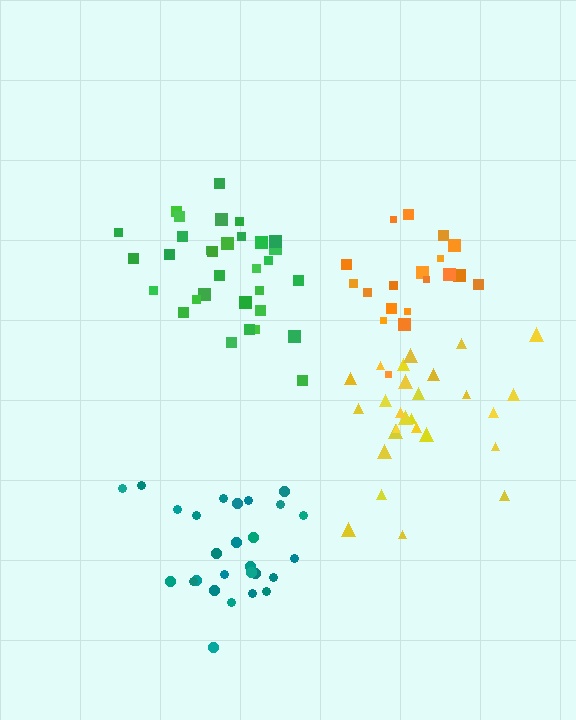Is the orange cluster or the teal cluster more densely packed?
Teal.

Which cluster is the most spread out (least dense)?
Yellow.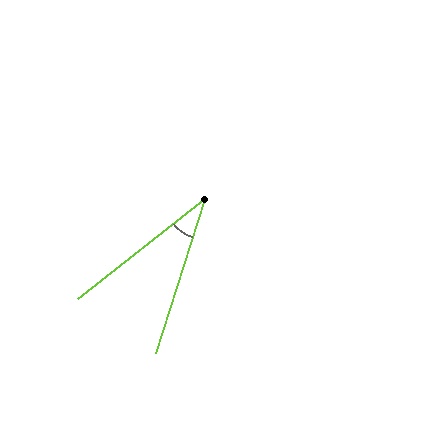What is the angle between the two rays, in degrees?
Approximately 34 degrees.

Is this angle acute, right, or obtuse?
It is acute.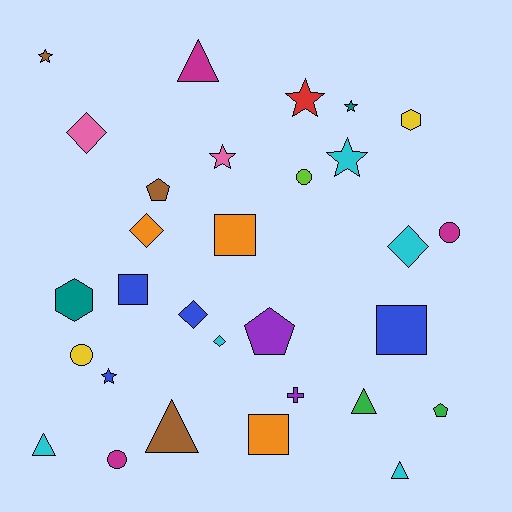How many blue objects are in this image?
There are 4 blue objects.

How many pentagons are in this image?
There are 3 pentagons.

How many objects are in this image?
There are 30 objects.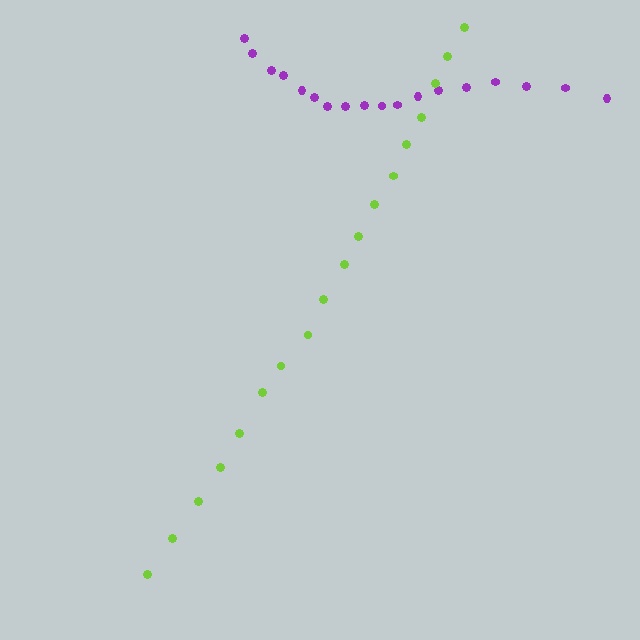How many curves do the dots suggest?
There are 2 distinct paths.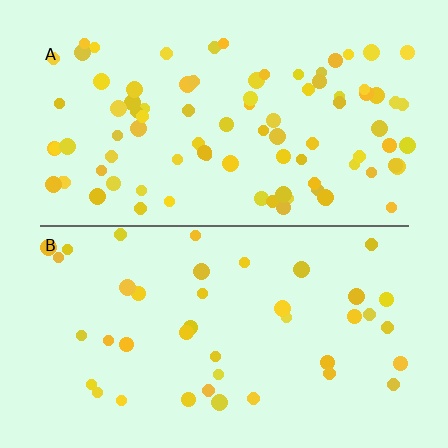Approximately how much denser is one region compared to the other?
Approximately 2.2× — region A over region B.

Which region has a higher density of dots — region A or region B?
A (the top).